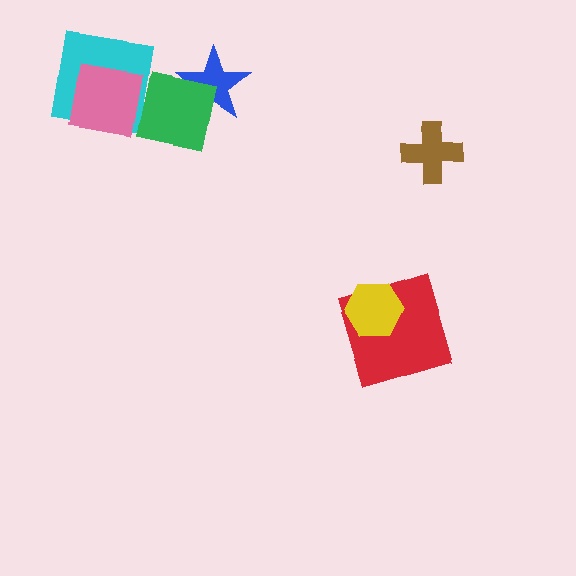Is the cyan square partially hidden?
Yes, it is partially covered by another shape.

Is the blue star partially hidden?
Yes, it is partially covered by another shape.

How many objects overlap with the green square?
2 objects overlap with the green square.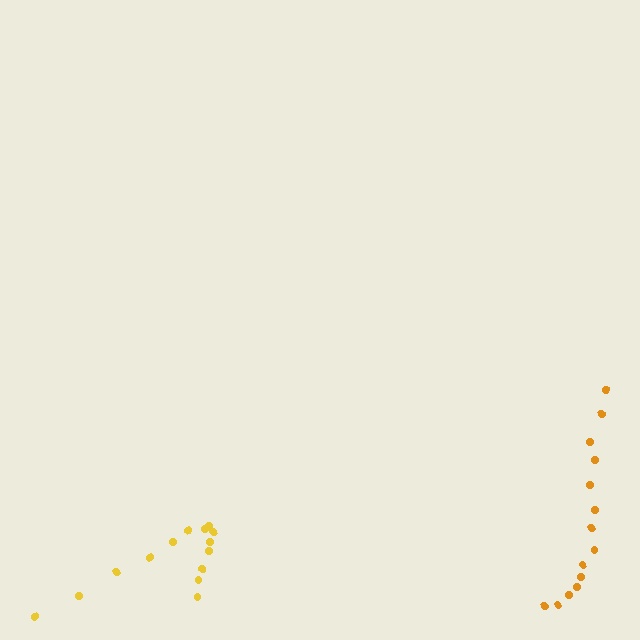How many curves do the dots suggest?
There are 2 distinct paths.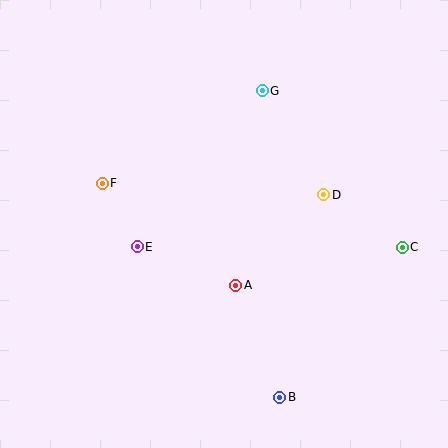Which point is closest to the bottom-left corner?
Point E is closest to the bottom-left corner.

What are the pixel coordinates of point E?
Point E is at (137, 247).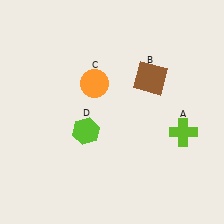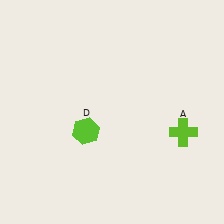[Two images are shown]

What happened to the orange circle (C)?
The orange circle (C) was removed in Image 2. It was in the top-left area of Image 1.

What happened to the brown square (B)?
The brown square (B) was removed in Image 2. It was in the top-right area of Image 1.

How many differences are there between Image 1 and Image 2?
There are 2 differences between the two images.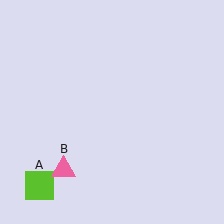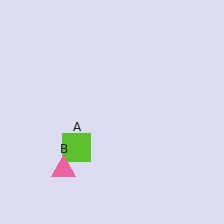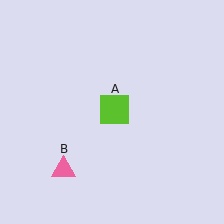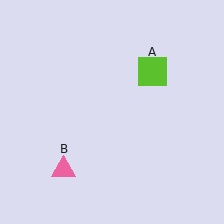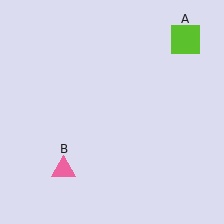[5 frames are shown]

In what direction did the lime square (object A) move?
The lime square (object A) moved up and to the right.